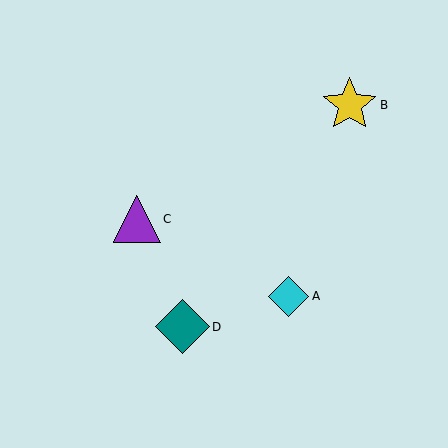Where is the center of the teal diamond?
The center of the teal diamond is at (182, 327).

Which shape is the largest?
The yellow star (labeled B) is the largest.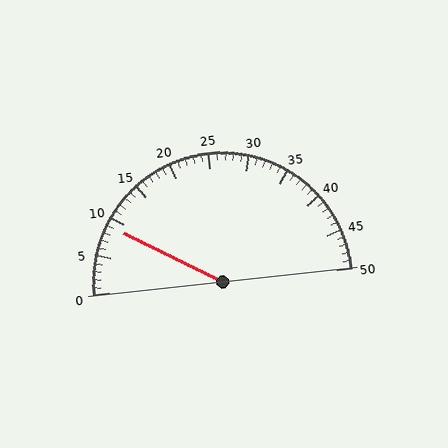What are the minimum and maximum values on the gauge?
The gauge ranges from 0 to 50.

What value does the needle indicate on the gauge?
The needle indicates approximately 9.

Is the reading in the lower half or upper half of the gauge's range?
The reading is in the lower half of the range (0 to 50).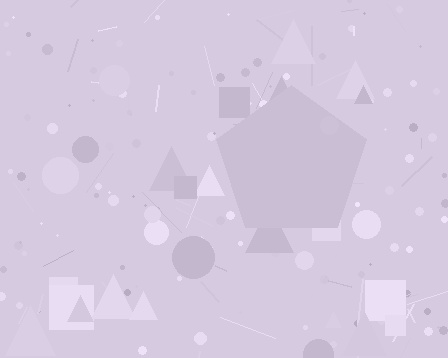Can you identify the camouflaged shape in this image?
The camouflaged shape is a pentagon.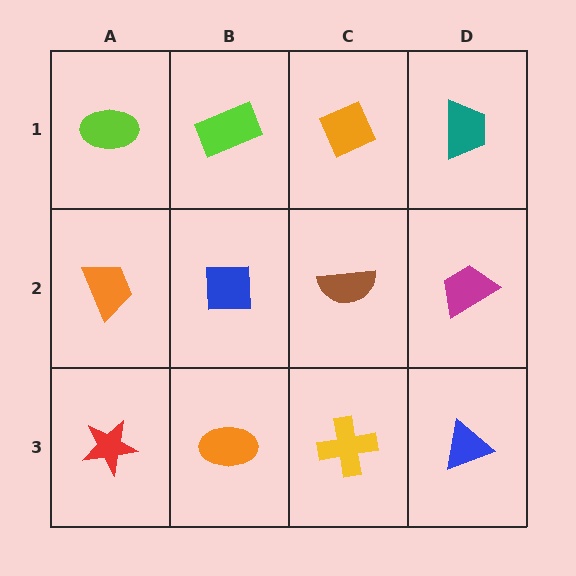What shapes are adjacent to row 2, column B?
A lime rectangle (row 1, column B), an orange ellipse (row 3, column B), an orange trapezoid (row 2, column A), a brown semicircle (row 2, column C).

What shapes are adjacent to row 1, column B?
A blue square (row 2, column B), a lime ellipse (row 1, column A), an orange diamond (row 1, column C).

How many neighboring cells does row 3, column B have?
3.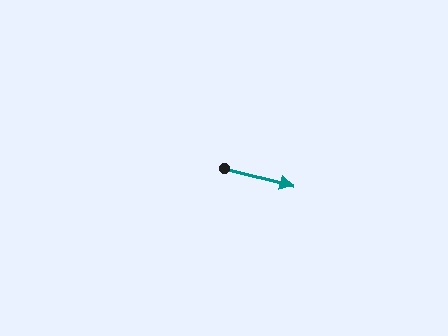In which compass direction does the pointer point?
East.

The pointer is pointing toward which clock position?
Roughly 3 o'clock.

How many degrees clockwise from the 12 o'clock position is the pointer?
Approximately 104 degrees.